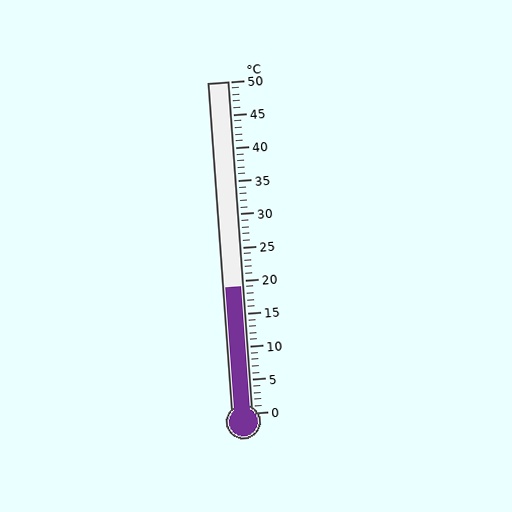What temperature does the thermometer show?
The thermometer shows approximately 19°C.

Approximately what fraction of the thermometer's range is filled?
The thermometer is filled to approximately 40% of its range.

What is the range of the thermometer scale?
The thermometer scale ranges from 0°C to 50°C.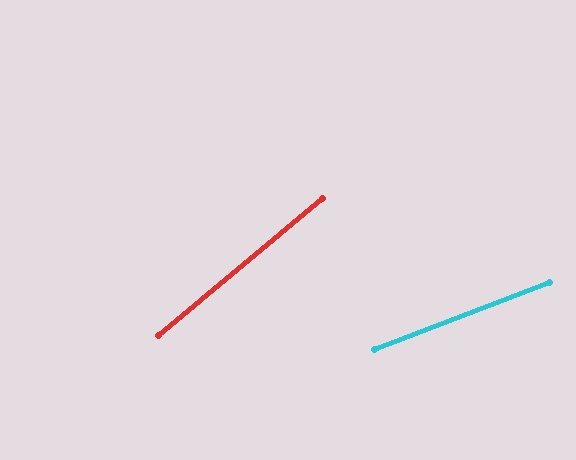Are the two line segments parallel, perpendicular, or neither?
Neither parallel nor perpendicular — they differ by about 19°.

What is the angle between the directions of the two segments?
Approximately 19 degrees.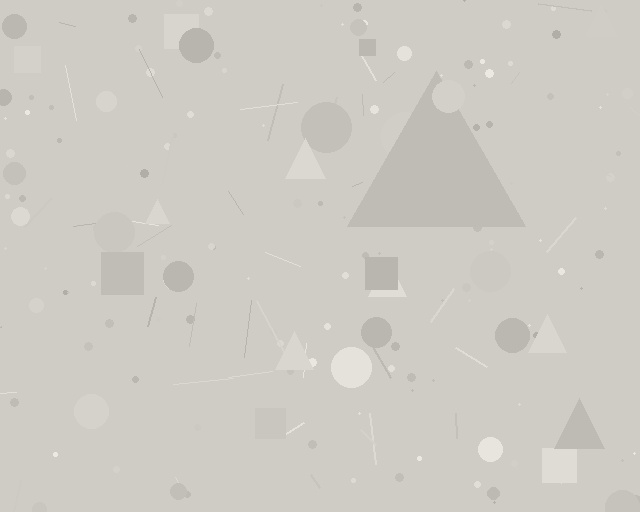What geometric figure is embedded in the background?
A triangle is embedded in the background.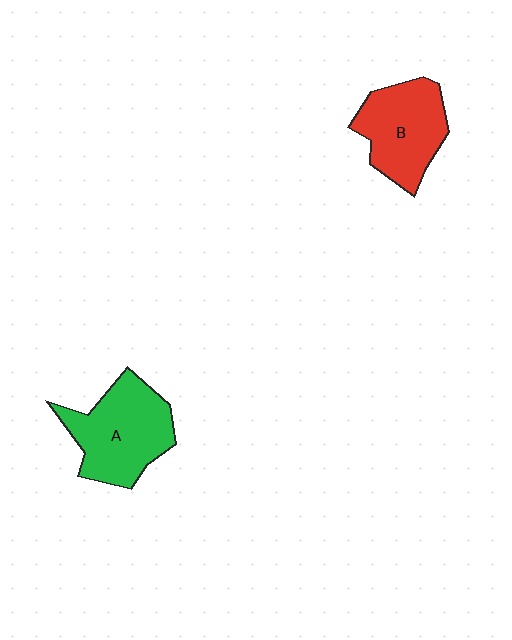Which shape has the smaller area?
Shape B (red).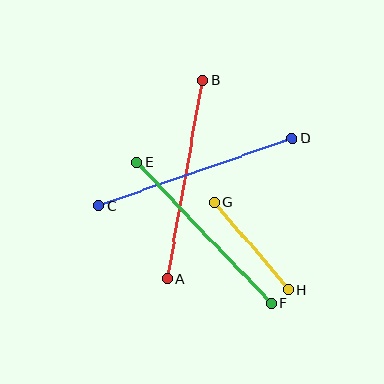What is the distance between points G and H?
The distance is approximately 115 pixels.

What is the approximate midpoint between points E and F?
The midpoint is at approximately (204, 233) pixels.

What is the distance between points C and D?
The distance is approximately 205 pixels.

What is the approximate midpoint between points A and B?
The midpoint is at approximately (185, 180) pixels.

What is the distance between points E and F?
The distance is approximately 195 pixels.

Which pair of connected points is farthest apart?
Points C and D are farthest apart.